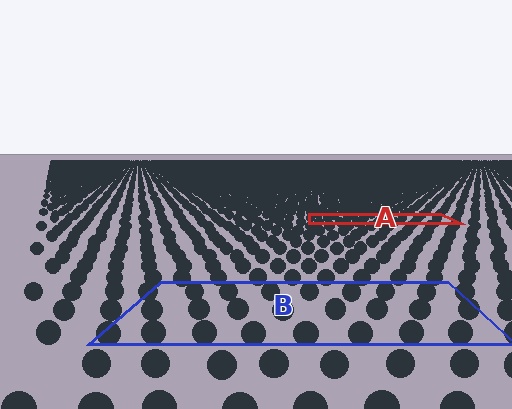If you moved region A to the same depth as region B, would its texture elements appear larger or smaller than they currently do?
They would appear larger. At a closer depth, the same texture elements are projected at a bigger on-screen size.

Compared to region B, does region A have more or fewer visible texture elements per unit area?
Region A has more texture elements per unit area — they are packed more densely because it is farther away.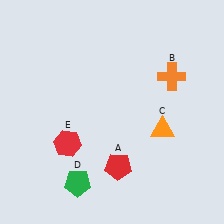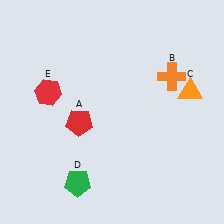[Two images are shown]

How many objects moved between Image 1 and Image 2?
3 objects moved between the two images.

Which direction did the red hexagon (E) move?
The red hexagon (E) moved up.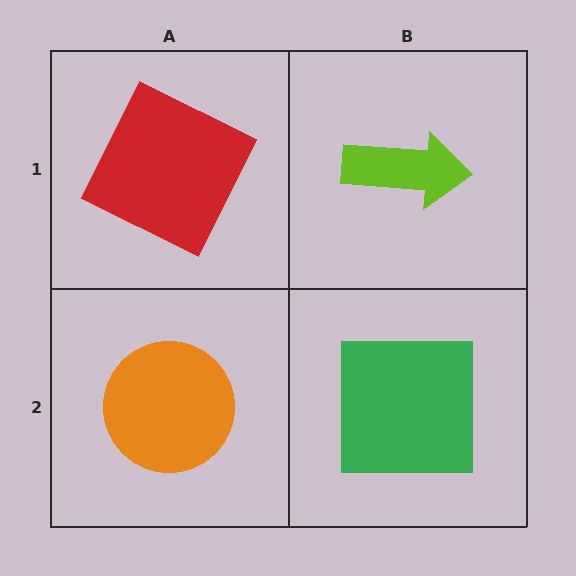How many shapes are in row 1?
2 shapes.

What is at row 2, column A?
An orange circle.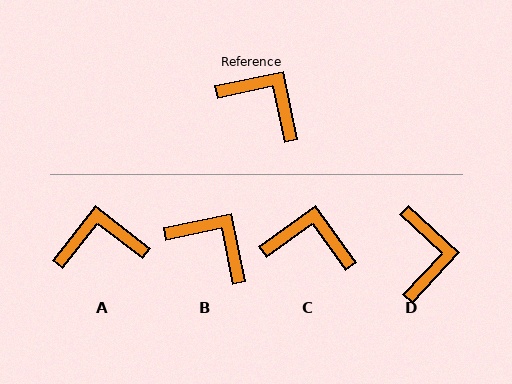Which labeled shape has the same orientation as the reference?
B.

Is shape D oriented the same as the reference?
No, it is off by about 54 degrees.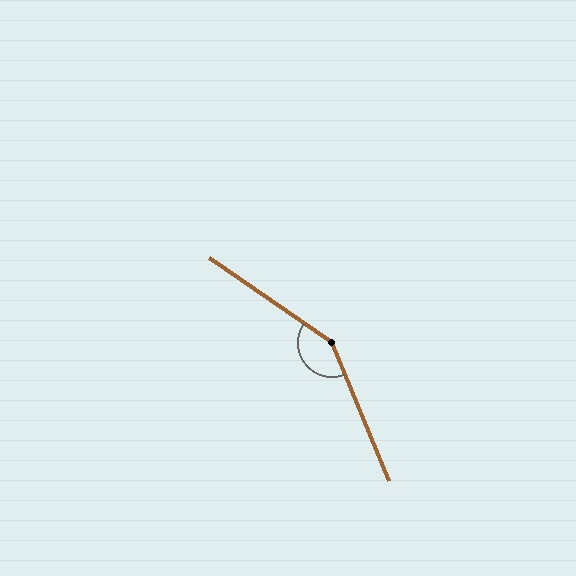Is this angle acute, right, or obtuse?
It is obtuse.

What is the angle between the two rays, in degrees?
Approximately 147 degrees.